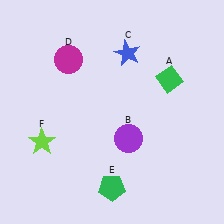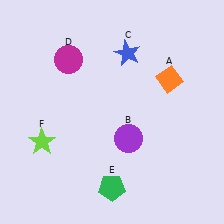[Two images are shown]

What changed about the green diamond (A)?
In Image 1, A is green. In Image 2, it changed to orange.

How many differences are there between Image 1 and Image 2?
There is 1 difference between the two images.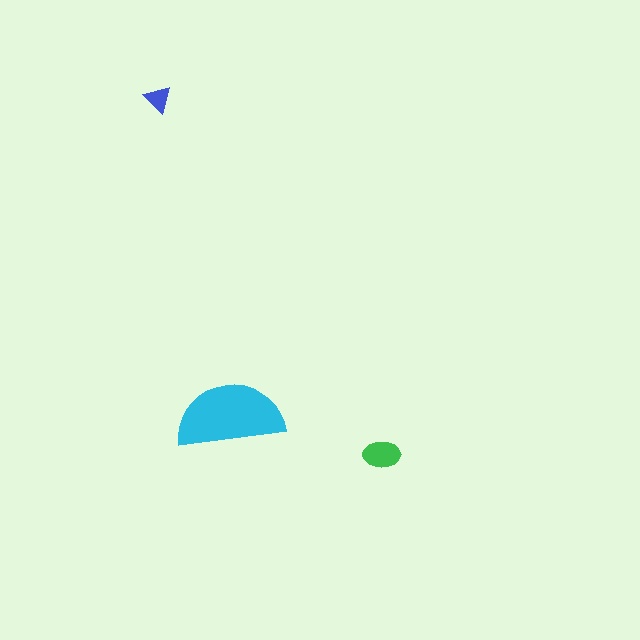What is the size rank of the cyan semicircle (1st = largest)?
1st.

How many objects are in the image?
There are 3 objects in the image.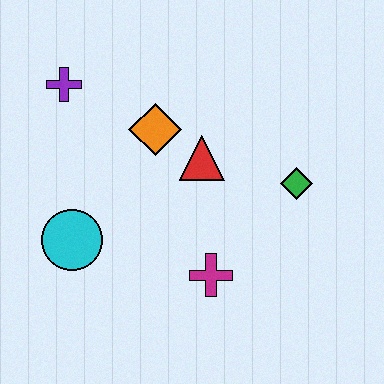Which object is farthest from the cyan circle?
The green diamond is farthest from the cyan circle.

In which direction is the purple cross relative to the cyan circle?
The purple cross is above the cyan circle.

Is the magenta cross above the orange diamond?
No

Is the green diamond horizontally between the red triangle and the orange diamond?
No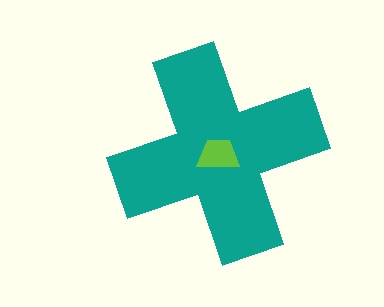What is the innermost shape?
The lime trapezoid.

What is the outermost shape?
The teal cross.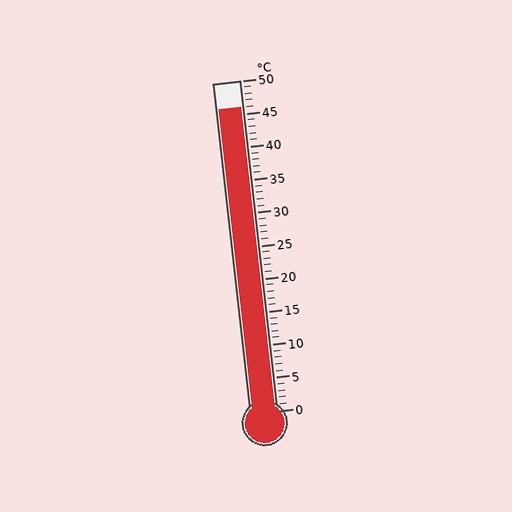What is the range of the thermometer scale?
The thermometer scale ranges from 0°C to 50°C.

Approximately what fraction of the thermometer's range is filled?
The thermometer is filled to approximately 90% of its range.